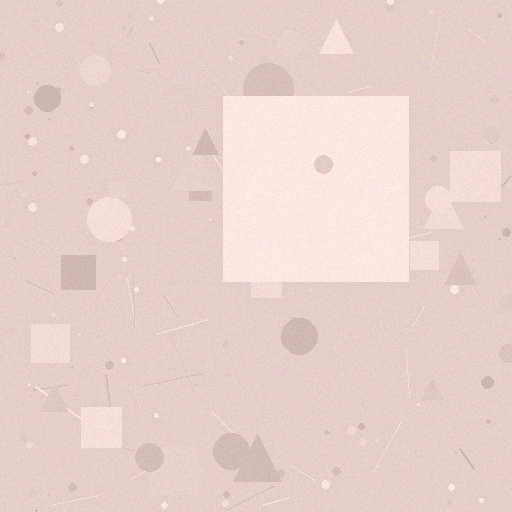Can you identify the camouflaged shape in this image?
The camouflaged shape is a square.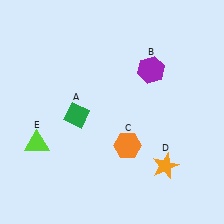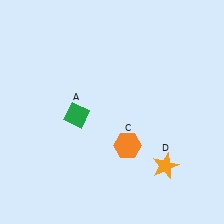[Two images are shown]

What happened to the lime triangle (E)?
The lime triangle (E) was removed in Image 2. It was in the bottom-left area of Image 1.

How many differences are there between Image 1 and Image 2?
There are 2 differences between the two images.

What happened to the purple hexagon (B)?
The purple hexagon (B) was removed in Image 2. It was in the top-right area of Image 1.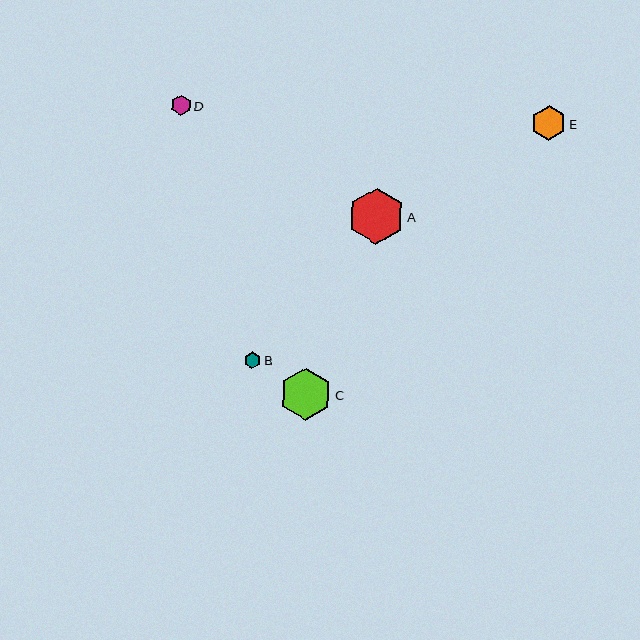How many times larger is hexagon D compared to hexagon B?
Hexagon D is approximately 1.2 times the size of hexagon B.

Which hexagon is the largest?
Hexagon A is the largest with a size of approximately 56 pixels.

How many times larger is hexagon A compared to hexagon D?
Hexagon A is approximately 2.8 times the size of hexagon D.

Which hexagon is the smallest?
Hexagon B is the smallest with a size of approximately 17 pixels.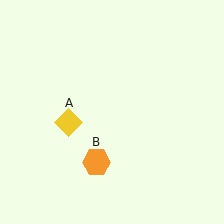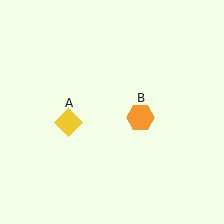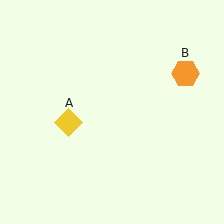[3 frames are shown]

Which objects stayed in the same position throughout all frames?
Yellow diamond (object A) remained stationary.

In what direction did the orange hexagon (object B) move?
The orange hexagon (object B) moved up and to the right.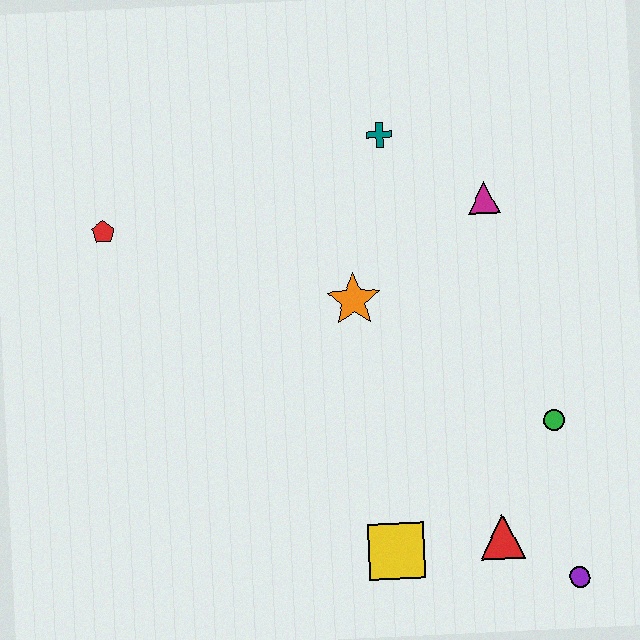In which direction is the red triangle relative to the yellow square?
The red triangle is to the right of the yellow square.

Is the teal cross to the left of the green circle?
Yes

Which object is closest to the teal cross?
The magenta triangle is closest to the teal cross.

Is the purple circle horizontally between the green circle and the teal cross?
No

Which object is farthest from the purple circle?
The red pentagon is farthest from the purple circle.